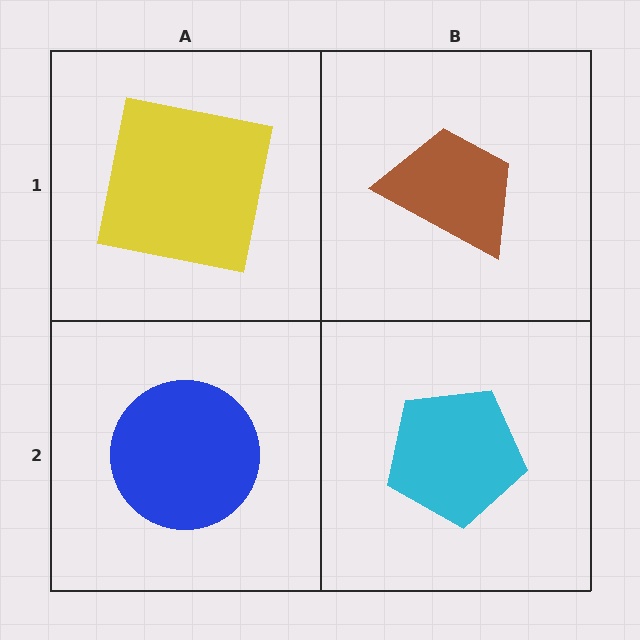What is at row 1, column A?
A yellow square.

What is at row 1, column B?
A brown trapezoid.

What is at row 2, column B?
A cyan pentagon.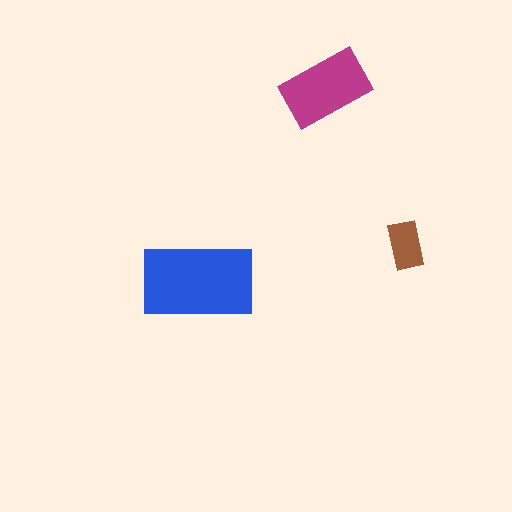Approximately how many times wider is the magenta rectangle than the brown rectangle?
About 2 times wider.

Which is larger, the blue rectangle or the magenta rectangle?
The blue one.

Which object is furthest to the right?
The brown rectangle is rightmost.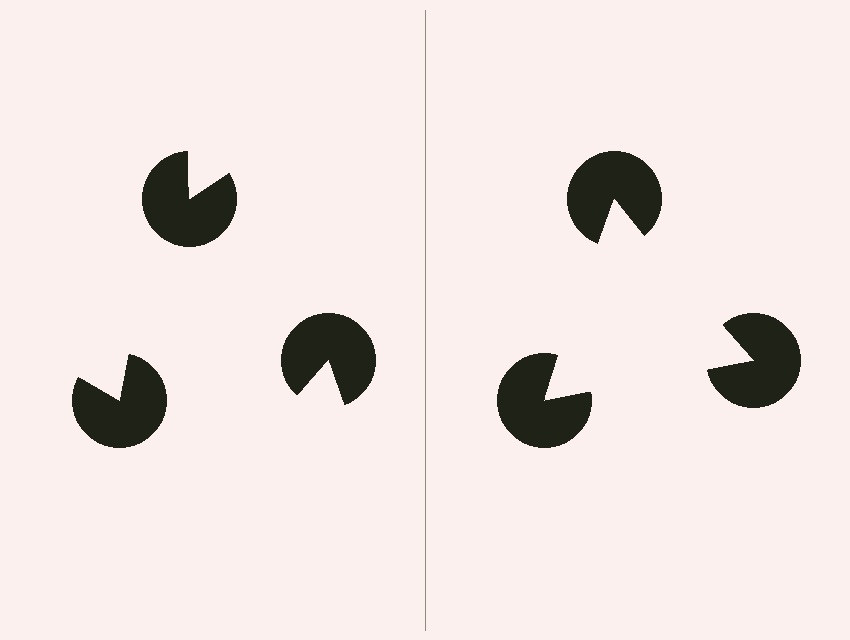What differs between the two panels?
The pac-man discs are positioned identically on both sides; only the wedge orientations differ. On the right they align to a triangle; on the left they are misaligned.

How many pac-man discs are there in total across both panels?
6 — 3 on each side.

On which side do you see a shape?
An illusory triangle appears on the right side. On the left side the wedge cuts are rotated, so no coherent shape forms.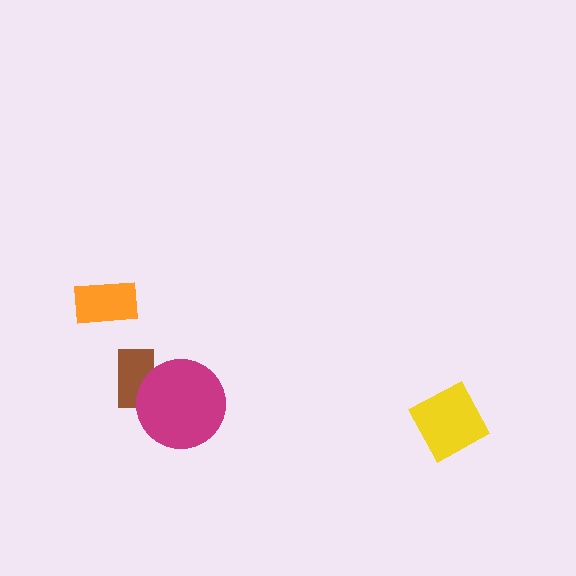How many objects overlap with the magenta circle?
1 object overlaps with the magenta circle.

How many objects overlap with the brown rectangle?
1 object overlaps with the brown rectangle.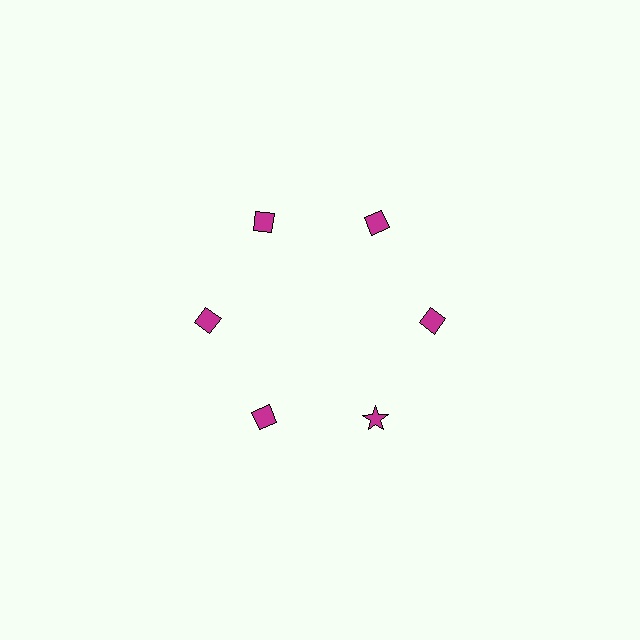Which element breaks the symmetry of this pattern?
The magenta star at roughly the 5 o'clock position breaks the symmetry. All other shapes are magenta diamonds.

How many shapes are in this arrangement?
There are 6 shapes arranged in a ring pattern.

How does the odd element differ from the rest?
It has a different shape: star instead of diamond.